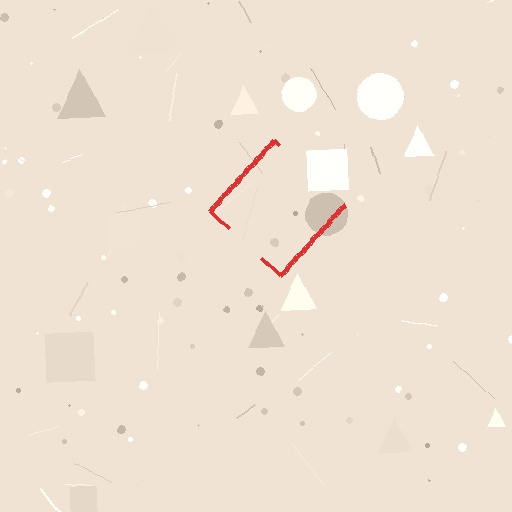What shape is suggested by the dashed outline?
The dashed outline suggests a diamond.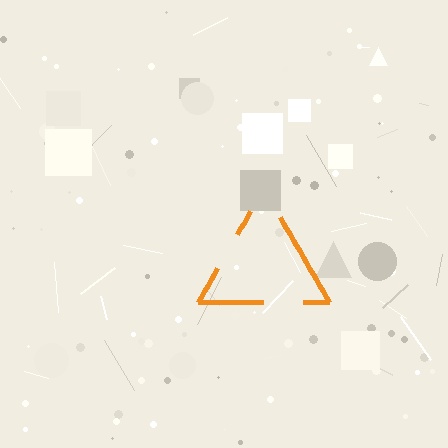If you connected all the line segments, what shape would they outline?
They would outline a triangle.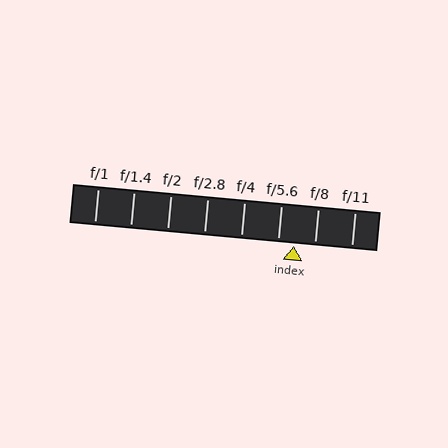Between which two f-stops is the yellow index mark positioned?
The index mark is between f/5.6 and f/8.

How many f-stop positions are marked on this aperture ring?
There are 8 f-stop positions marked.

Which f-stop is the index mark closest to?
The index mark is closest to f/5.6.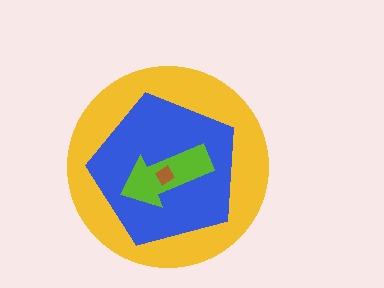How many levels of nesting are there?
4.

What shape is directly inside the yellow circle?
The blue pentagon.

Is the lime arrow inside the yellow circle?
Yes.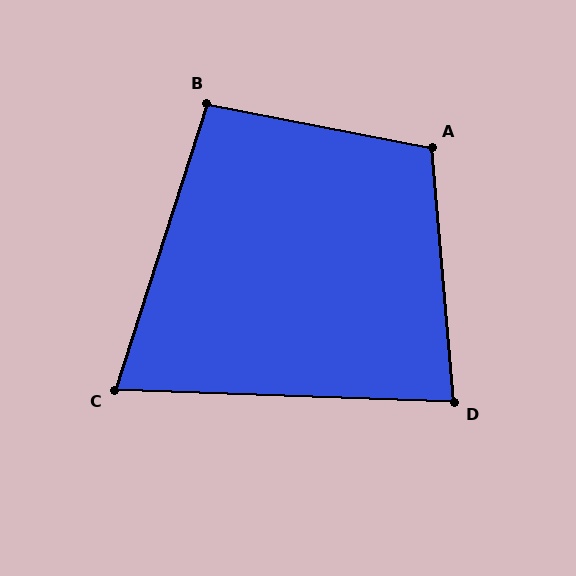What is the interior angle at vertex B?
Approximately 97 degrees (obtuse).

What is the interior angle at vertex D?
Approximately 83 degrees (acute).